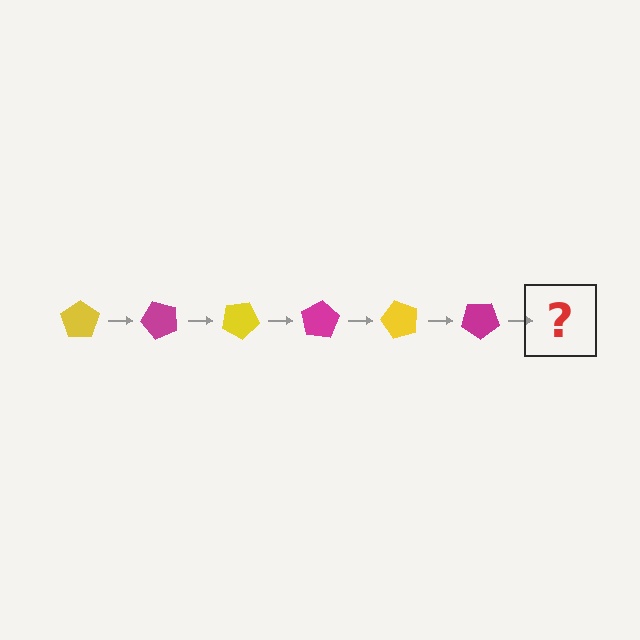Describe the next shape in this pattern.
It should be a yellow pentagon, rotated 300 degrees from the start.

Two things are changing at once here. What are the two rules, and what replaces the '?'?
The two rules are that it rotates 50 degrees each step and the color cycles through yellow and magenta. The '?' should be a yellow pentagon, rotated 300 degrees from the start.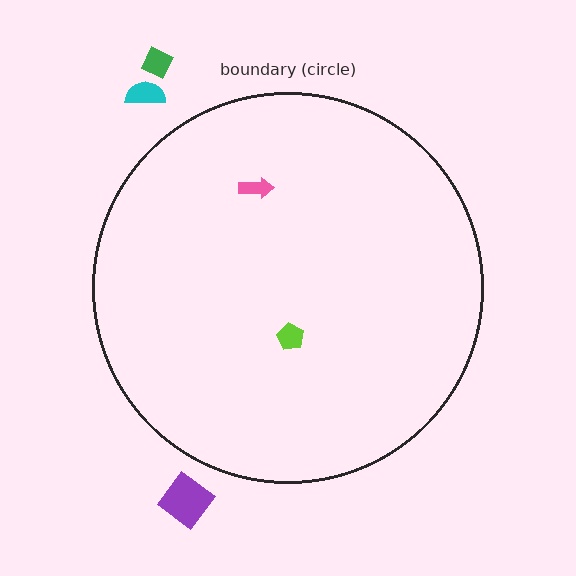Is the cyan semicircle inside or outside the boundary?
Outside.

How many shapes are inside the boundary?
2 inside, 3 outside.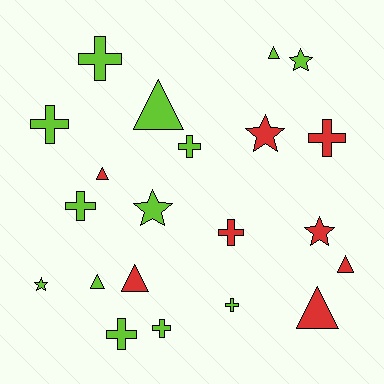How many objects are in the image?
There are 21 objects.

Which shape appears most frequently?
Cross, with 9 objects.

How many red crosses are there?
There are 2 red crosses.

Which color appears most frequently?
Lime, with 13 objects.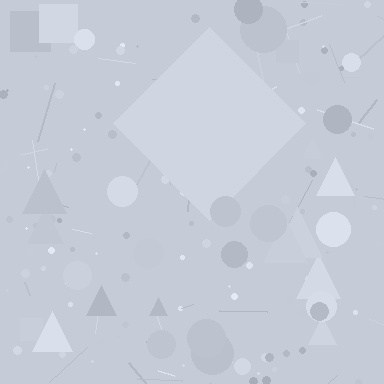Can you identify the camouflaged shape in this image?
The camouflaged shape is a diamond.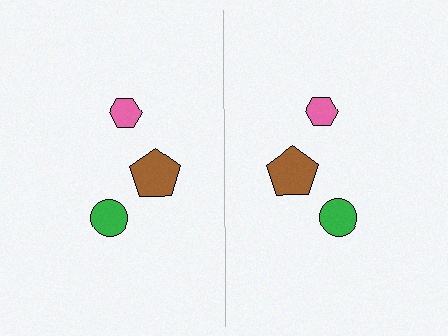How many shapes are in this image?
There are 6 shapes in this image.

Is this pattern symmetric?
Yes, this pattern has bilateral (reflection) symmetry.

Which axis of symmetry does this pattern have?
The pattern has a vertical axis of symmetry running through the center of the image.